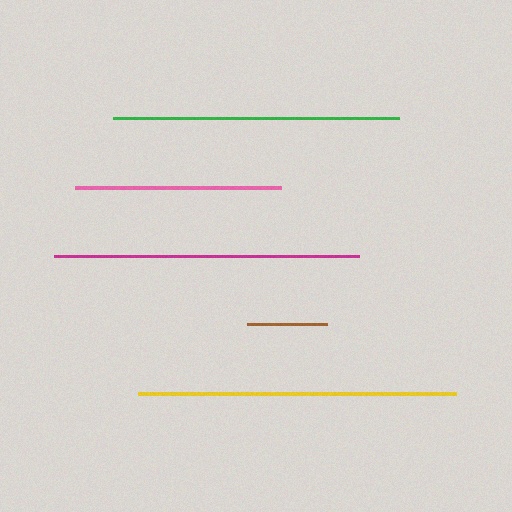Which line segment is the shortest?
The brown line is the shortest at approximately 81 pixels.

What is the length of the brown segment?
The brown segment is approximately 81 pixels long.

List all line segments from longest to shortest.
From longest to shortest: yellow, magenta, green, pink, brown.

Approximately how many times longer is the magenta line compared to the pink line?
The magenta line is approximately 1.5 times the length of the pink line.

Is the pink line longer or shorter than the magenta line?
The magenta line is longer than the pink line.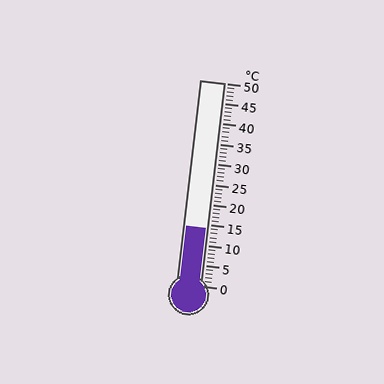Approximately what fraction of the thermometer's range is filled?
The thermometer is filled to approximately 30% of its range.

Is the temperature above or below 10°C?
The temperature is above 10°C.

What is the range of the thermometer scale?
The thermometer scale ranges from 0°C to 50°C.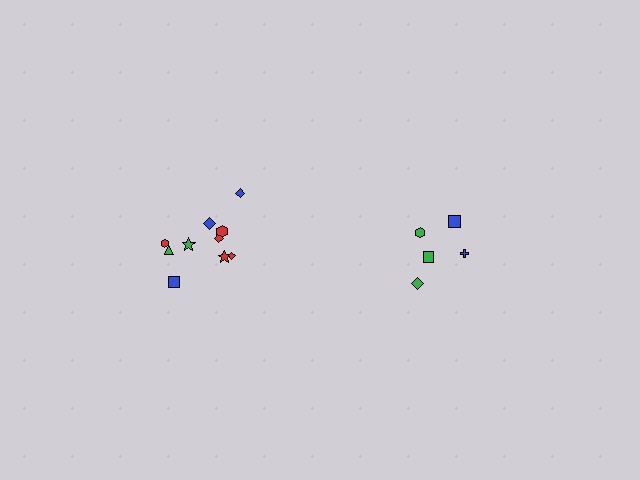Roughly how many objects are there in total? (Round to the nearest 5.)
Roughly 15 objects in total.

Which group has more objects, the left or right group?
The left group.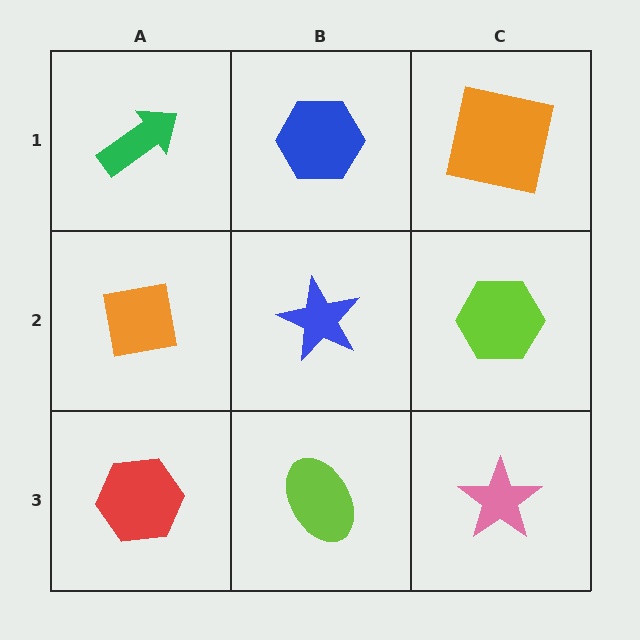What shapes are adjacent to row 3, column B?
A blue star (row 2, column B), a red hexagon (row 3, column A), a pink star (row 3, column C).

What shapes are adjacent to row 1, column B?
A blue star (row 2, column B), a green arrow (row 1, column A), an orange square (row 1, column C).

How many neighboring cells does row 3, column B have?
3.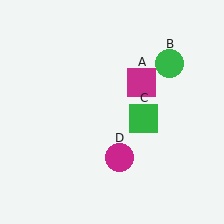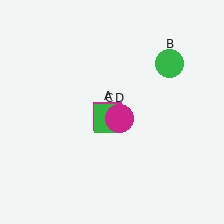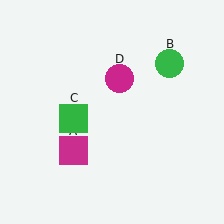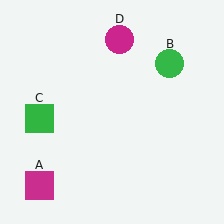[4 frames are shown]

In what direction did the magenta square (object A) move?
The magenta square (object A) moved down and to the left.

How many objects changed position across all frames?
3 objects changed position: magenta square (object A), green square (object C), magenta circle (object D).